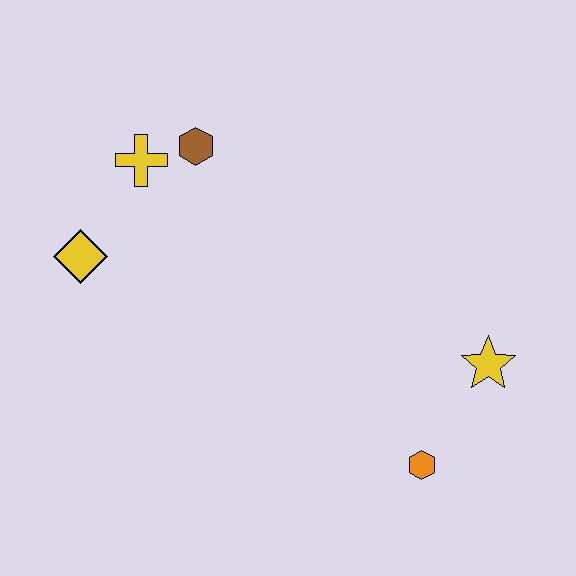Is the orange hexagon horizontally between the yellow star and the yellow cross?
Yes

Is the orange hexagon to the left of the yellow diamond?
No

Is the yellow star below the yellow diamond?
Yes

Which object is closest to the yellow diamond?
The yellow cross is closest to the yellow diamond.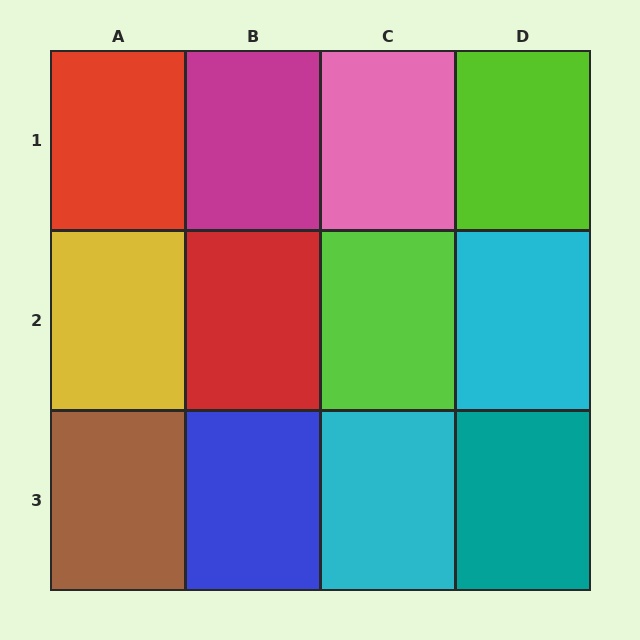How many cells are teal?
1 cell is teal.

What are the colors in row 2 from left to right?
Yellow, red, lime, cyan.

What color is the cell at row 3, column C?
Cyan.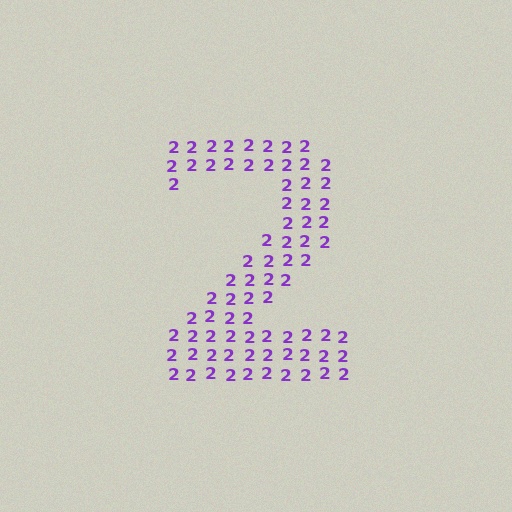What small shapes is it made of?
It is made of small digit 2's.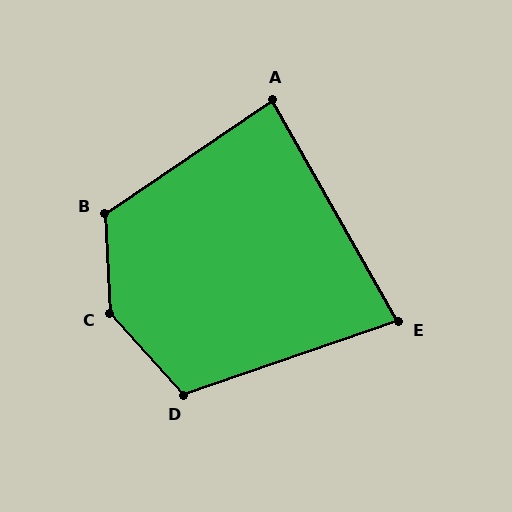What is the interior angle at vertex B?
Approximately 121 degrees (obtuse).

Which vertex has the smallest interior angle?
E, at approximately 79 degrees.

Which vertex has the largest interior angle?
C, at approximately 141 degrees.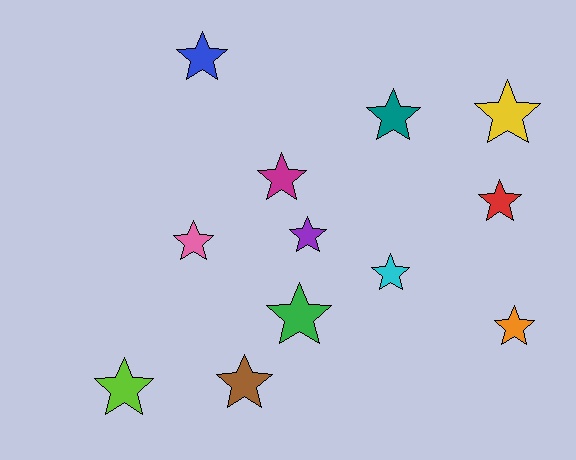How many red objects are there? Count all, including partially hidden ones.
There is 1 red object.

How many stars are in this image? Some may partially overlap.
There are 12 stars.